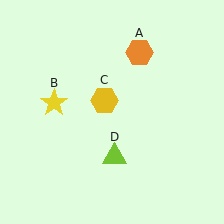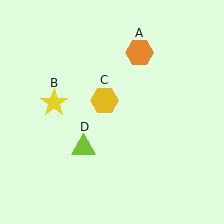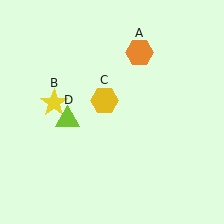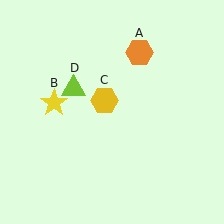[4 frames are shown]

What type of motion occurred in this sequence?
The lime triangle (object D) rotated clockwise around the center of the scene.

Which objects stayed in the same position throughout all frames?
Orange hexagon (object A) and yellow star (object B) and yellow hexagon (object C) remained stationary.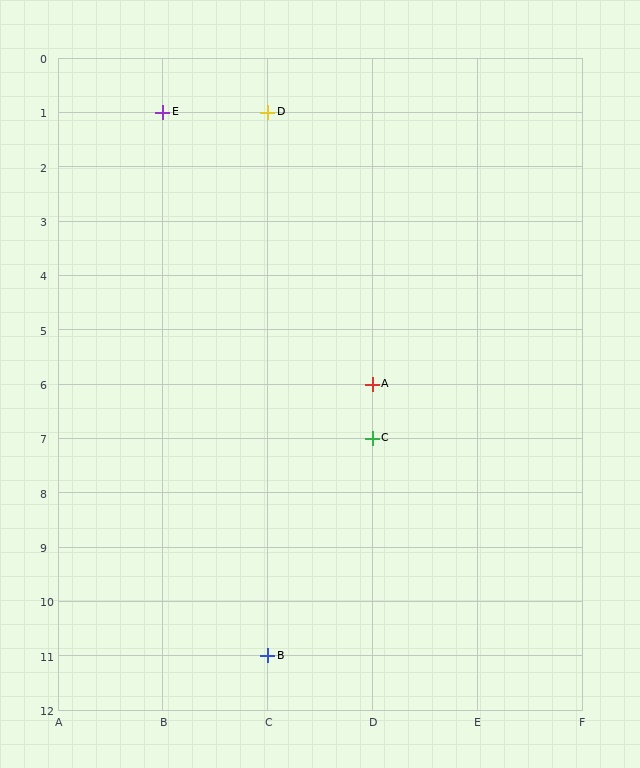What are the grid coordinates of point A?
Point A is at grid coordinates (D, 6).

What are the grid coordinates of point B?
Point B is at grid coordinates (C, 11).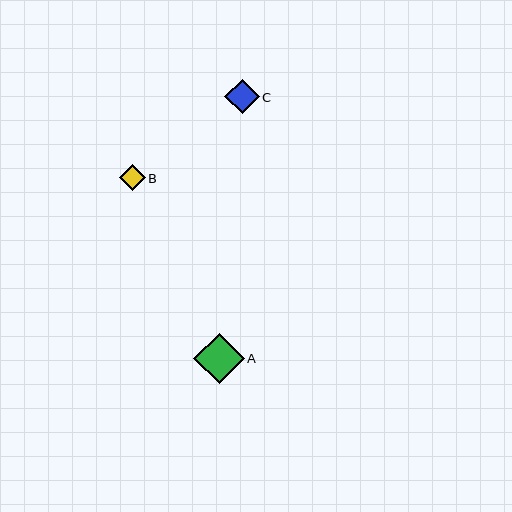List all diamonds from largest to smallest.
From largest to smallest: A, C, B.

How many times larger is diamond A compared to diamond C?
Diamond A is approximately 1.5 times the size of diamond C.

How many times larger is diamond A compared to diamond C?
Diamond A is approximately 1.5 times the size of diamond C.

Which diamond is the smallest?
Diamond B is the smallest with a size of approximately 26 pixels.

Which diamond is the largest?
Diamond A is the largest with a size of approximately 50 pixels.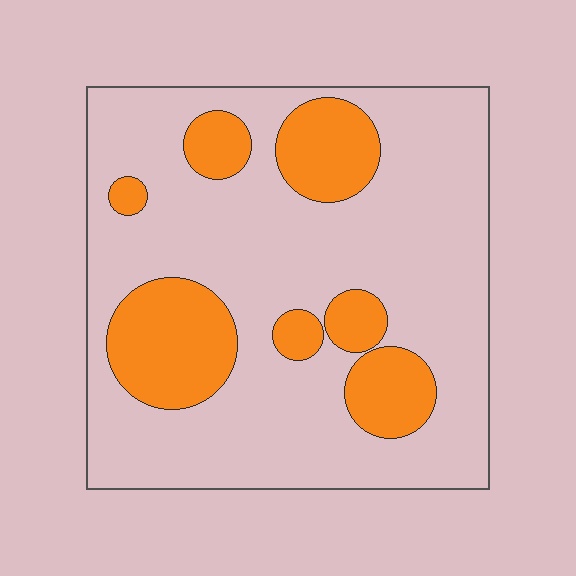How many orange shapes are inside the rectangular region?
7.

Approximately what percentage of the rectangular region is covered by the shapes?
Approximately 25%.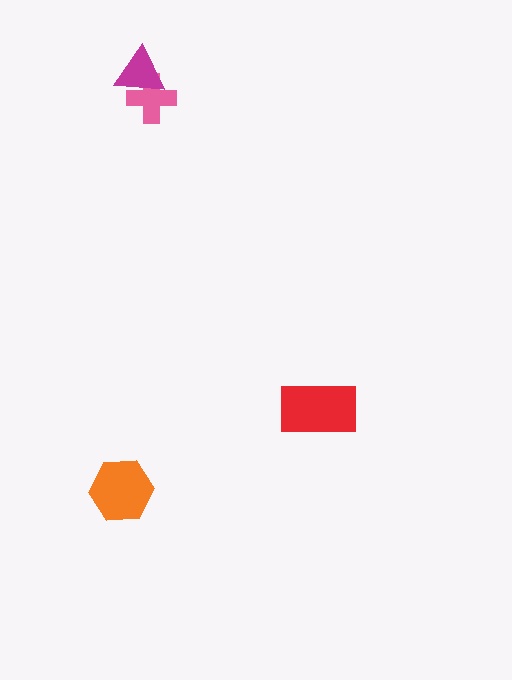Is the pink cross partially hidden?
Yes, it is partially covered by another shape.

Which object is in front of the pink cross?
The magenta triangle is in front of the pink cross.